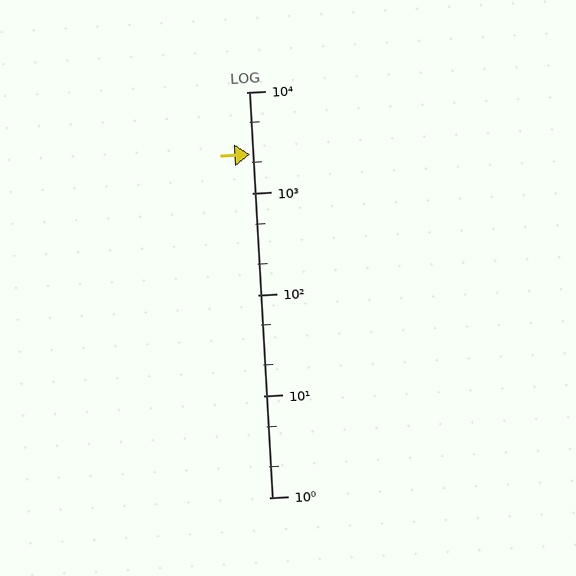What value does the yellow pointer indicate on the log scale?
The pointer indicates approximately 2400.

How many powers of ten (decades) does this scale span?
The scale spans 4 decades, from 1 to 10000.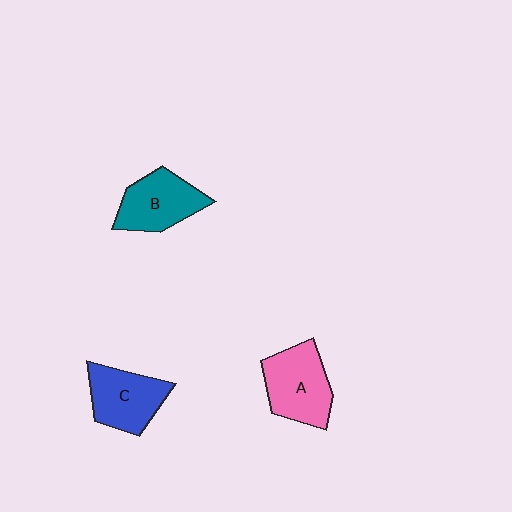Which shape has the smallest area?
Shape B (teal).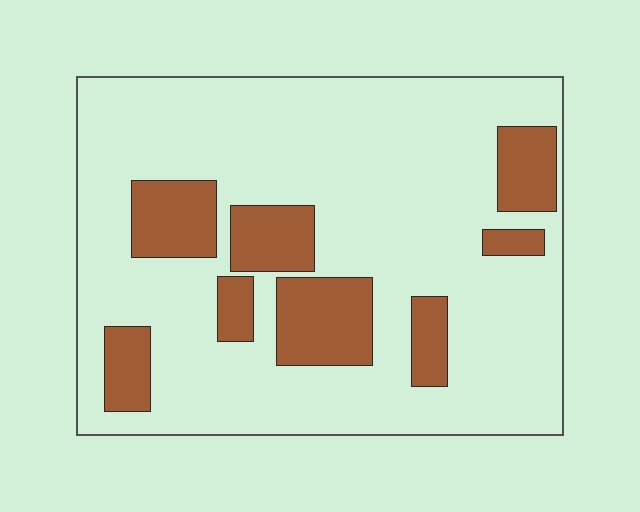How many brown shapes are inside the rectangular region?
8.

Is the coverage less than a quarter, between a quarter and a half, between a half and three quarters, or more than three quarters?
Less than a quarter.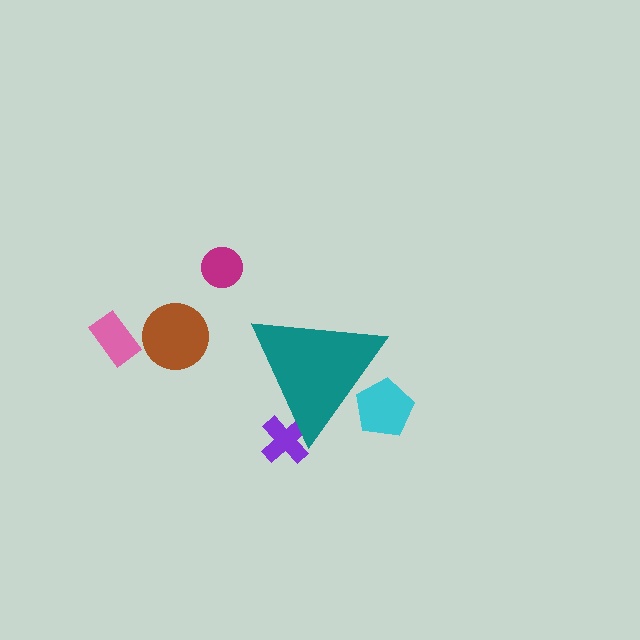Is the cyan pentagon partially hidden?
Yes, the cyan pentagon is partially hidden behind the teal triangle.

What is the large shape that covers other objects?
A teal triangle.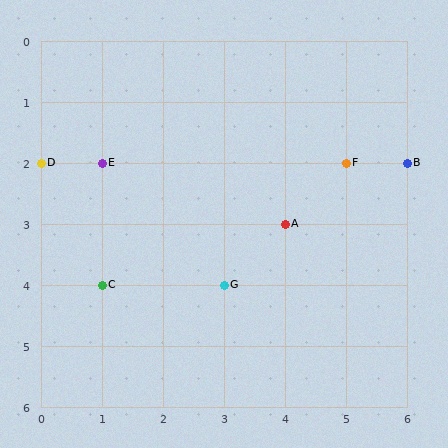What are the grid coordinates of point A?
Point A is at grid coordinates (4, 3).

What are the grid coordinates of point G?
Point G is at grid coordinates (3, 4).